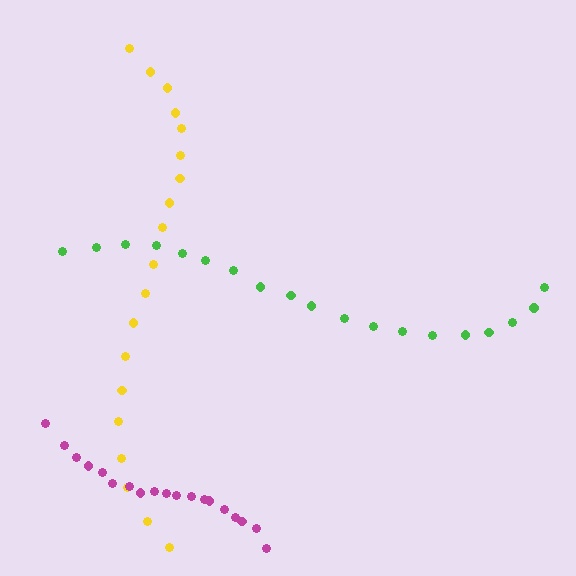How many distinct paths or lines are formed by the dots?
There are 3 distinct paths.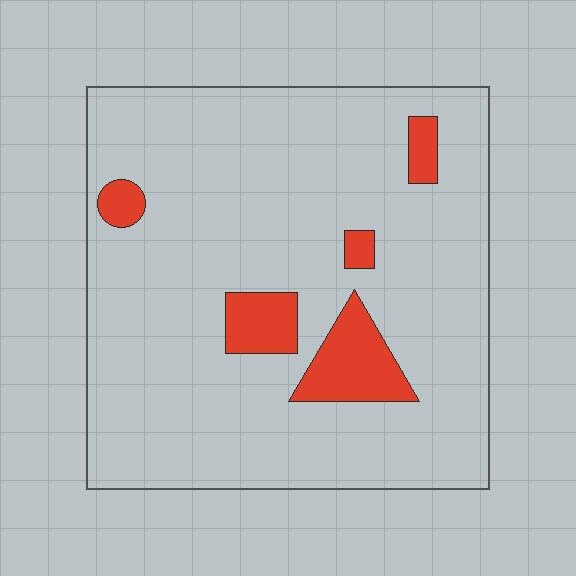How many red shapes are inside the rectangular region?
5.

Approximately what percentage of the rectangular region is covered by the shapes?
Approximately 10%.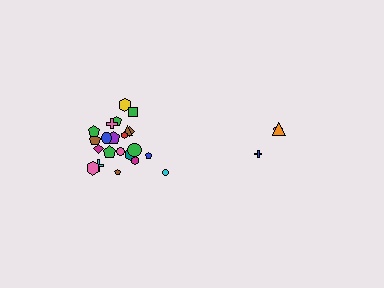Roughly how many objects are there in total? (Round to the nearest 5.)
Roughly 25 objects in total.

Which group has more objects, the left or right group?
The left group.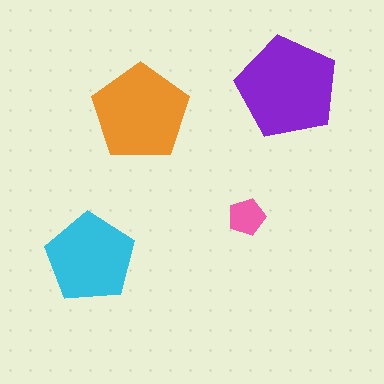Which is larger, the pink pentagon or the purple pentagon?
The purple one.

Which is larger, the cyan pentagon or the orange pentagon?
The orange one.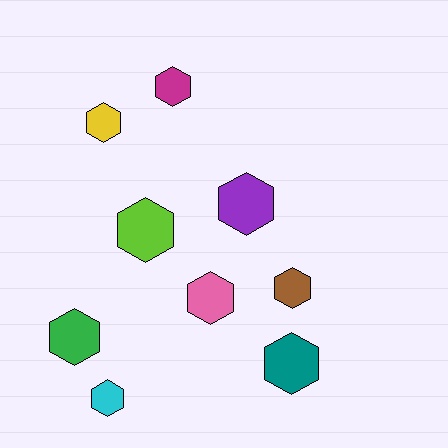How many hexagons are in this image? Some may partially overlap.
There are 9 hexagons.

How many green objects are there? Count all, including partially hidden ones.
There is 1 green object.